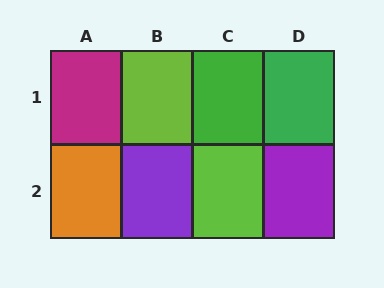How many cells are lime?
2 cells are lime.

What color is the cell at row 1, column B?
Lime.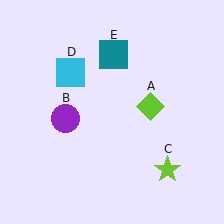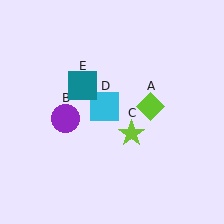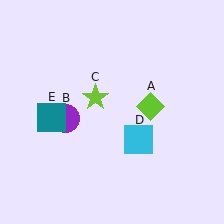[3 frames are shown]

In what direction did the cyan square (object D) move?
The cyan square (object D) moved down and to the right.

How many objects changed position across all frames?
3 objects changed position: lime star (object C), cyan square (object D), teal square (object E).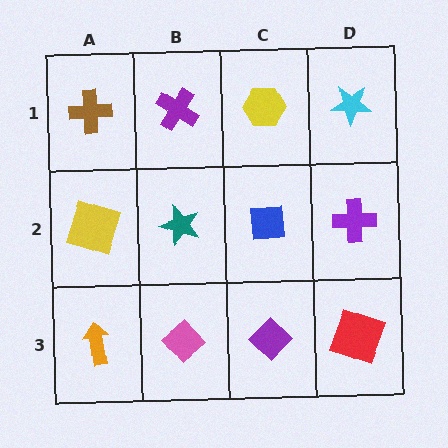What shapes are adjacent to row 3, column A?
A yellow square (row 2, column A), a pink diamond (row 3, column B).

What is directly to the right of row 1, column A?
A purple cross.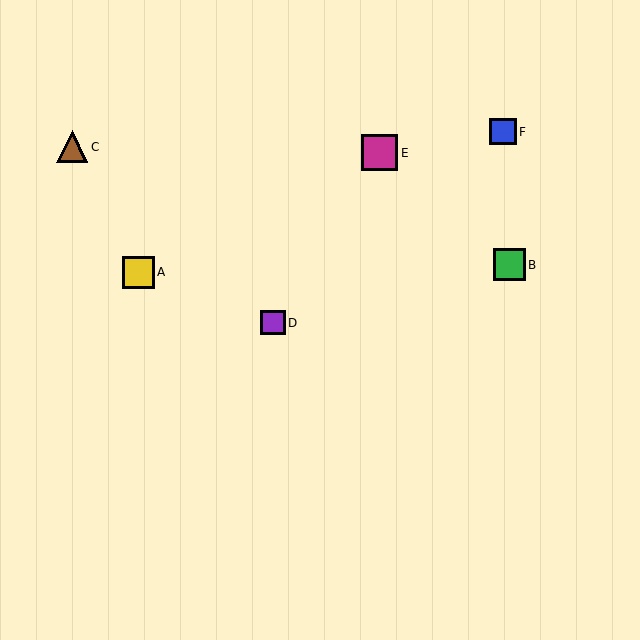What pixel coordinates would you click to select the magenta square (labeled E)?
Click at (380, 153) to select the magenta square E.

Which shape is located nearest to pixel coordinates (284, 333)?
The purple square (labeled D) at (273, 323) is nearest to that location.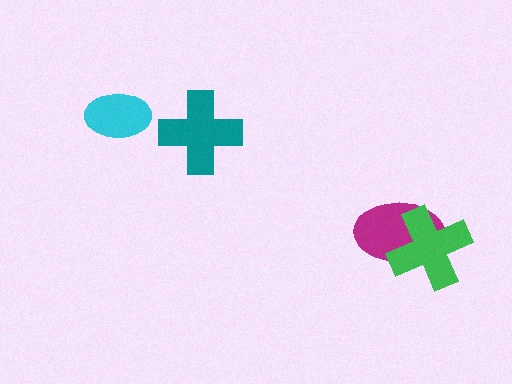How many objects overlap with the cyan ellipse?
0 objects overlap with the cyan ellipse.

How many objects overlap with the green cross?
1 object overlaps with the green cross.